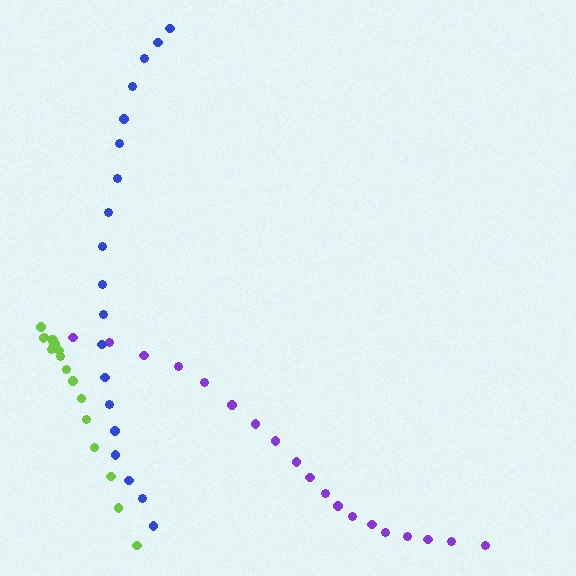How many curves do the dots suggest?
There are 3 distinct paths.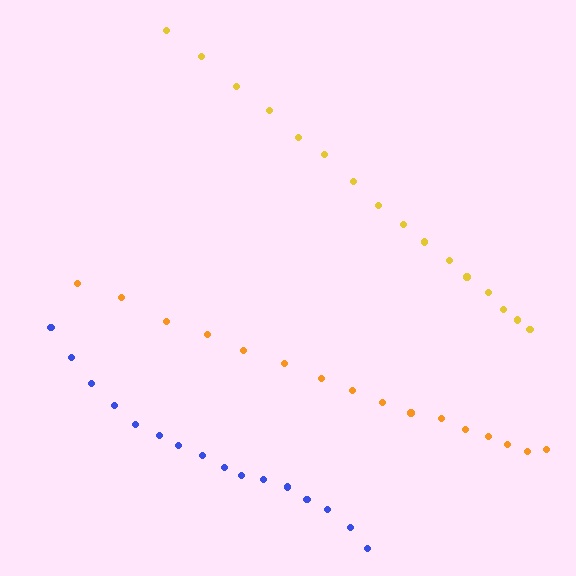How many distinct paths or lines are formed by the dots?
There are 3 distinct paths.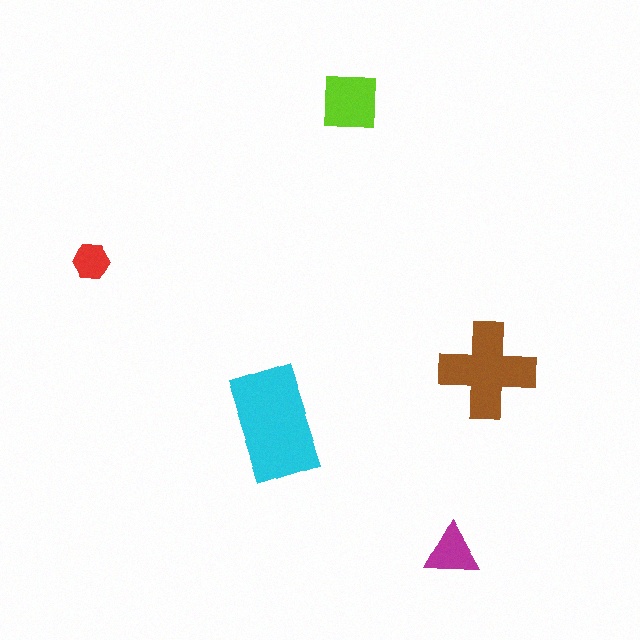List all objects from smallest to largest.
The red hexagon, the magenta triangle, the lime square, the brown cross, the cyan rectangle.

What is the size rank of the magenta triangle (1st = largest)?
4th.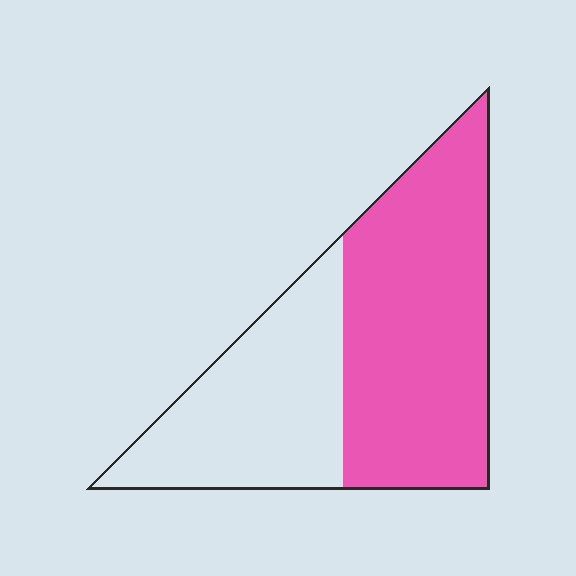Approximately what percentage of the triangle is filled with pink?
Approximately 60%.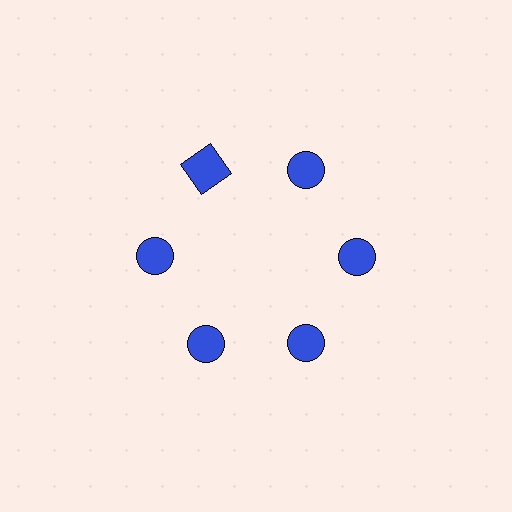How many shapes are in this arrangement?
There are 6 shapes arranged in a ring pattern.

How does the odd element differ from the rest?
It has a different shape: square instead of circle.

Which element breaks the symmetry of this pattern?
The blue square at roughly the 11 o'clock position breaks the symmetry. All other shapes are blue circles.